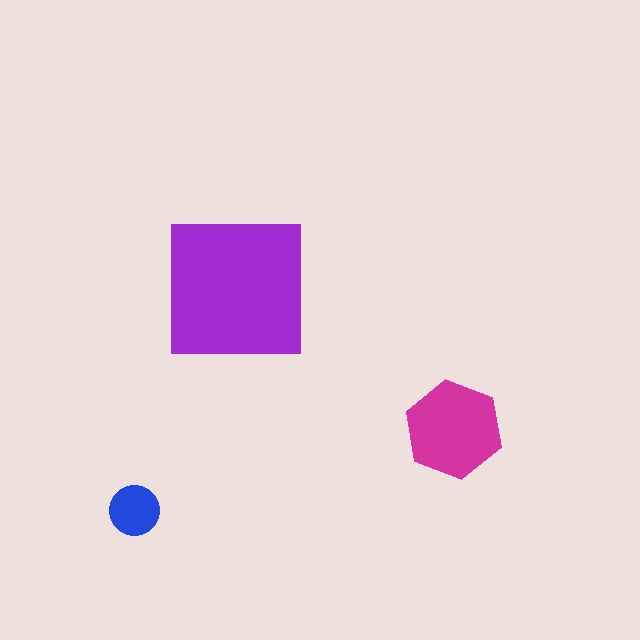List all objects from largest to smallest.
The purple square, the magenta hexagon, the blue circle.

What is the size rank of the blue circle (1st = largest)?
3rd.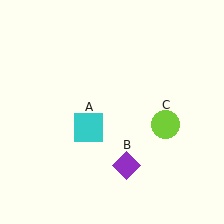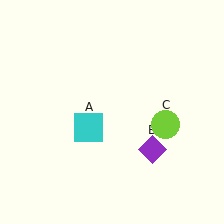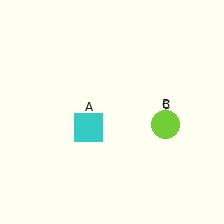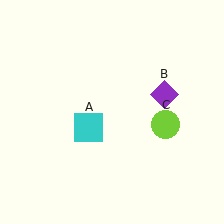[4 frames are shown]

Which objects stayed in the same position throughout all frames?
Cyan square (object A) and lime circle (object C) remained stationary.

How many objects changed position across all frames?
1 object changed position: purple diamond (object B).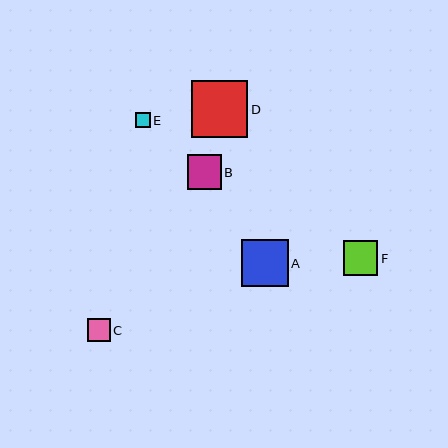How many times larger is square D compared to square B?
Square D is approximately 1.7 times the size of square B.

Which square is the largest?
Square D is the largest with a size of approximately 57 pixels.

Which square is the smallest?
Square E is the smallest with a size of approximately 15 pixels.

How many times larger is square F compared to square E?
Square F is approximately 2.3 times the size of square E.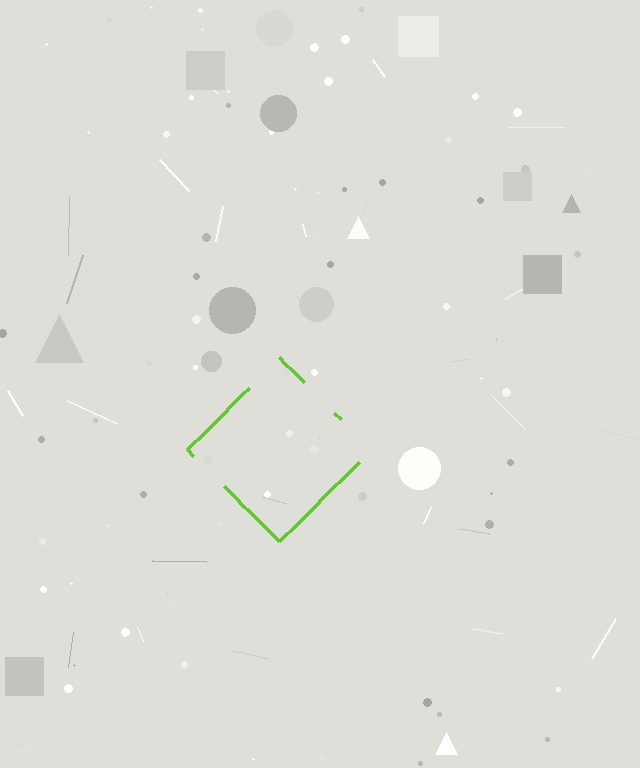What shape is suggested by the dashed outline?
The dashed outline suggests a diamond.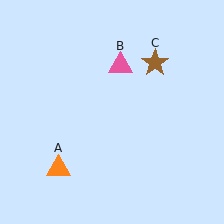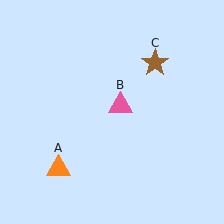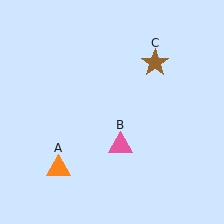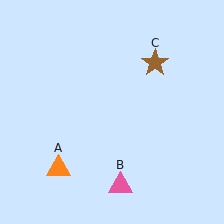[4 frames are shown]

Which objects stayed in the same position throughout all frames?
Orange triangle (object A) and brown star (object C) remained stationary.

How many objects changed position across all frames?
1 object changed position: pink triangle (object B).